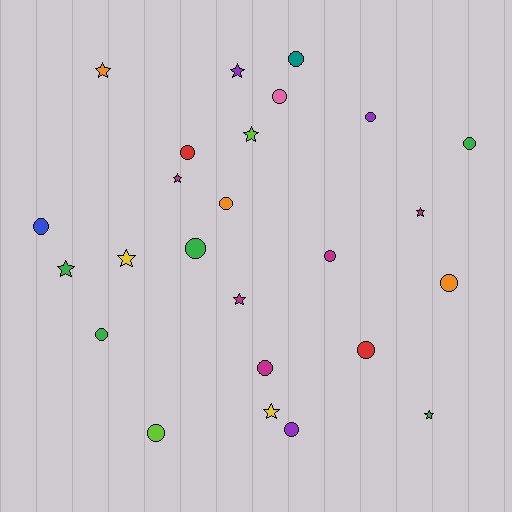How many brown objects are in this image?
There are no brown objects.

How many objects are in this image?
There are 25 objects.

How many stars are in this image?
There are 10 stars.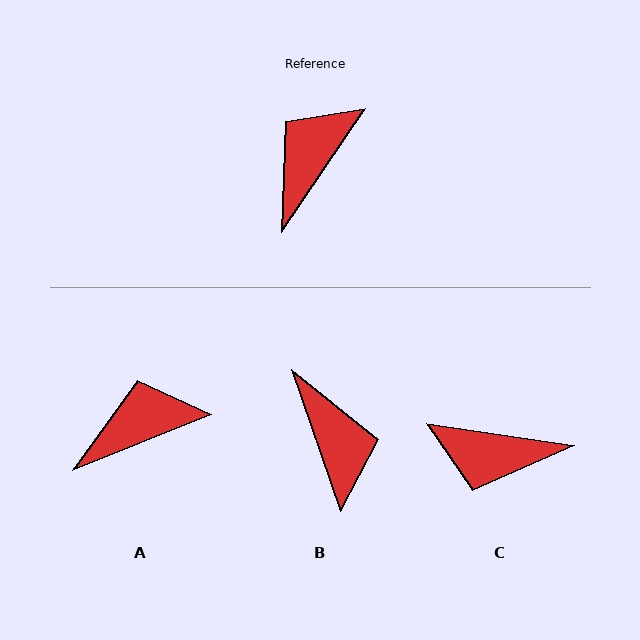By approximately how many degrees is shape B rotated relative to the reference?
Approximately 127 degrees clockwise.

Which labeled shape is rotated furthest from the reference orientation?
B, about 127 degrees away.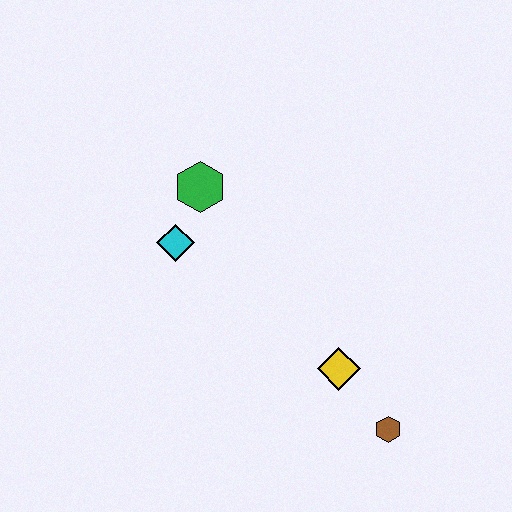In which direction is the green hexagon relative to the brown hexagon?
The green hexagon is above the brown hexagon.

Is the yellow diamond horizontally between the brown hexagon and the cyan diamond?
Yes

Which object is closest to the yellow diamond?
The brown hexagon is closest to the yellow diamond.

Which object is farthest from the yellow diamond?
The green hexagon is farthest from the yellow diamond.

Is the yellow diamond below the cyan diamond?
Yes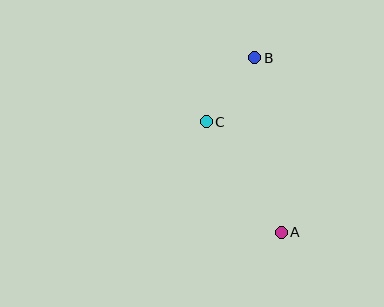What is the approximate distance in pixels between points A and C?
The distance between A and C is approximately 133 pixels.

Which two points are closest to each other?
Points B and C are closest to each other.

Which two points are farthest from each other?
Points A and B are farthest from each other.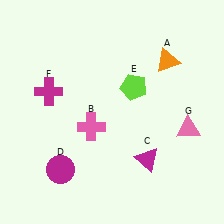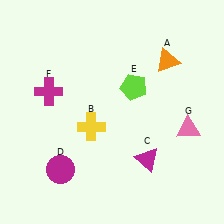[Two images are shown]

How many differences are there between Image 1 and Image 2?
There is 1 difference between the two images.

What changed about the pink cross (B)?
In Image 1, B is pink. In Image 2, it changed to yellow.